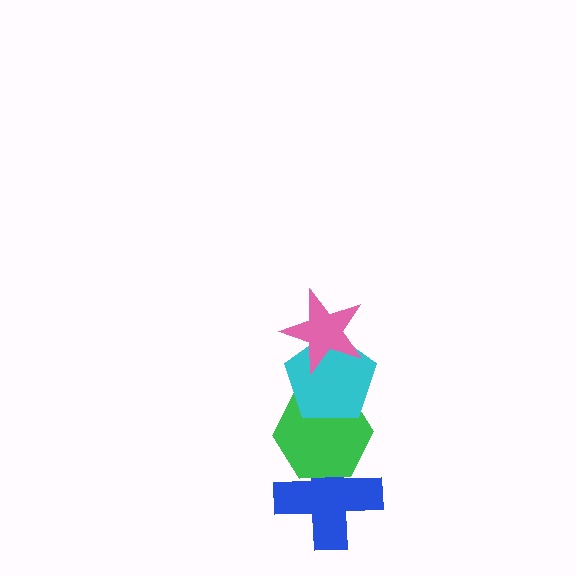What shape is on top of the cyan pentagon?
The pink star is on top of the cyan pentagon.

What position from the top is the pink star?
The pink star is 1st from the top.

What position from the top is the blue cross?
The blue cross is 4th from the top.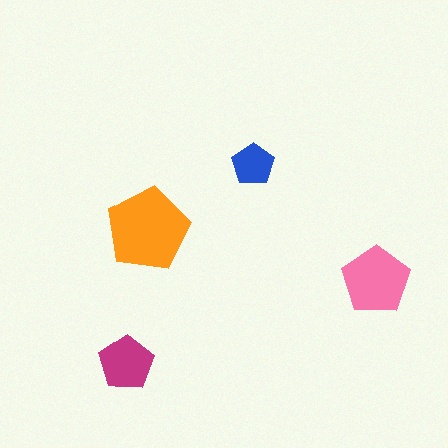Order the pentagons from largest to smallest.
the orange one, the pink one, the magenta one, the blue one.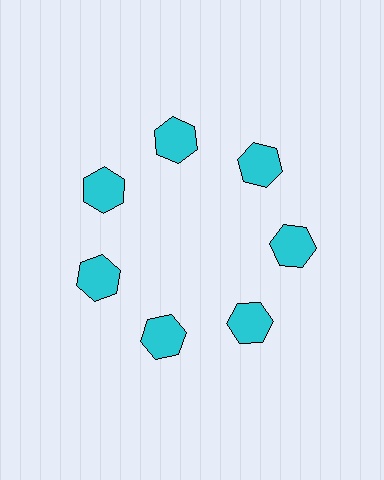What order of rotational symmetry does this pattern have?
This pattern has 7-fold rotational symmetry.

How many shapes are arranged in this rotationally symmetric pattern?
There are 7 shapes, arranged in 7 groups of 1.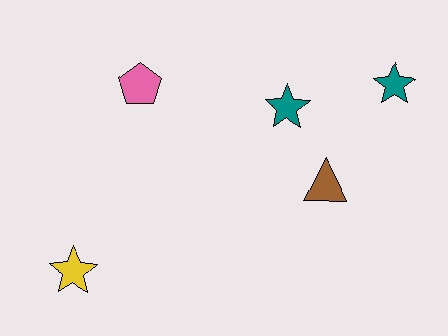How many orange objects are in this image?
There are no orange objects.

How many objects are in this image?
There are 5 objects.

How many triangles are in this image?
There is 1 triangle.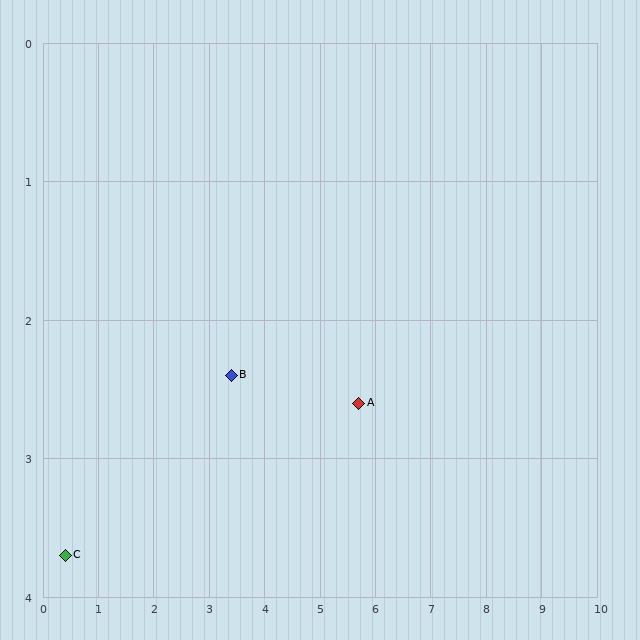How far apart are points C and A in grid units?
Points C and A are about 5.4 grid units apart.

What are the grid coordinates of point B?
Point B is at approximately (3.4, 2.4).